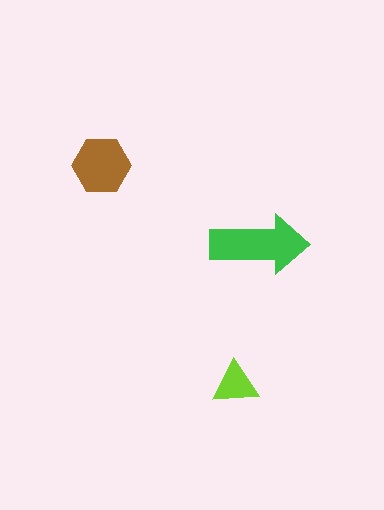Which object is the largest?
The green arrow.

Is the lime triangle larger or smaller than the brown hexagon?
Smaller.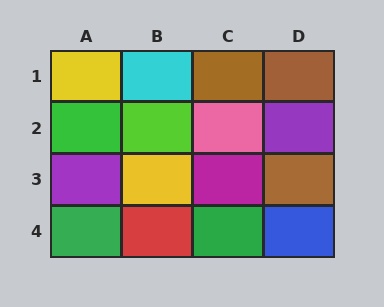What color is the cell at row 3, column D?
Brown.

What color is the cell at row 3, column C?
Magenta.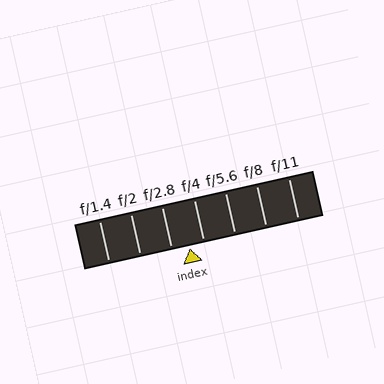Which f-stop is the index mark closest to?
The index mark is closest to f/4.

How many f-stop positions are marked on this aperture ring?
There are 7 f-stop positions marked.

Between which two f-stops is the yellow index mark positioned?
The index mark is between f/2.8 and f/4.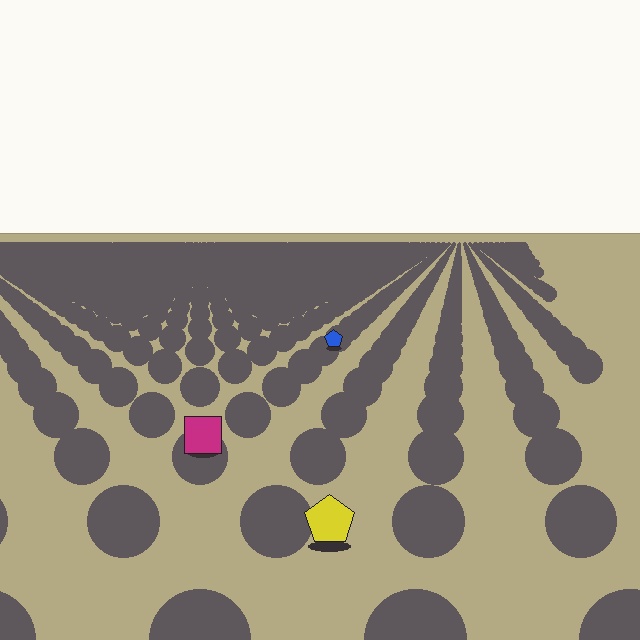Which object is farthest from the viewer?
The blue pentagon is farthest from the viewer. It appears smaller and the ground texture around it is denser.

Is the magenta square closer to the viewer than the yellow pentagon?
No. The yellow pentagon is closer — you can tell from the texture gradient: the ground texture is coarser near it.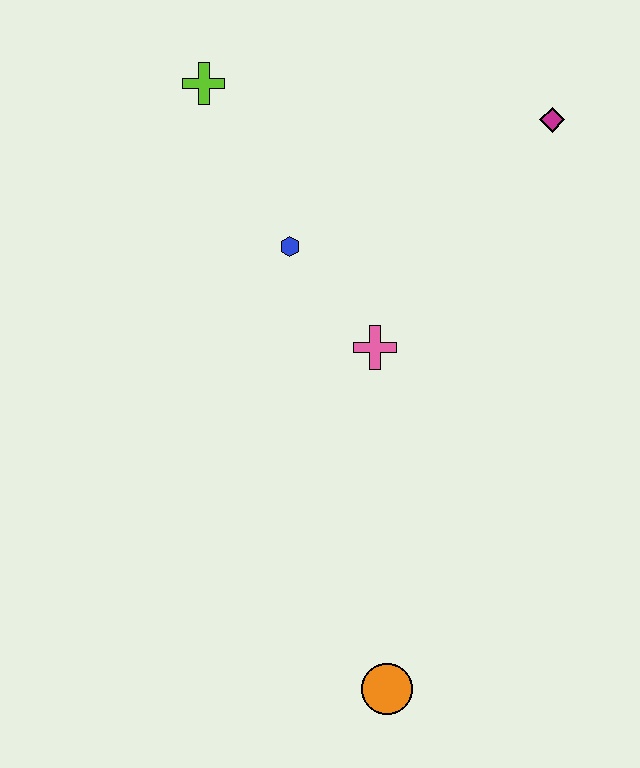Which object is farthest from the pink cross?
The orange circle is farthest from the pink cross.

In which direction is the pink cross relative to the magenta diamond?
The pink cross is below the magenta diamond.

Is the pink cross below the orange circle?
No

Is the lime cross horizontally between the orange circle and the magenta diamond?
No